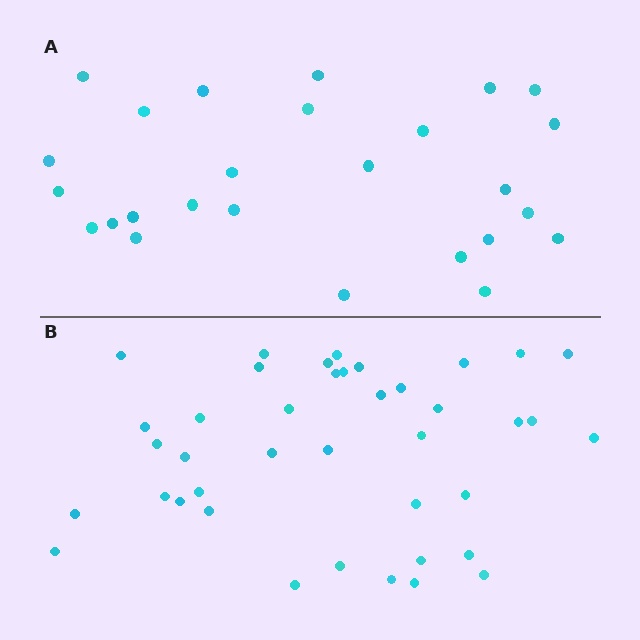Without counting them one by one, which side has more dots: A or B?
Region B (the bottom region) has more dots.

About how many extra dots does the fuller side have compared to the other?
Region B has approximately 15 more dots than region A.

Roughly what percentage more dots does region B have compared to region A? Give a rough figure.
About 55% more.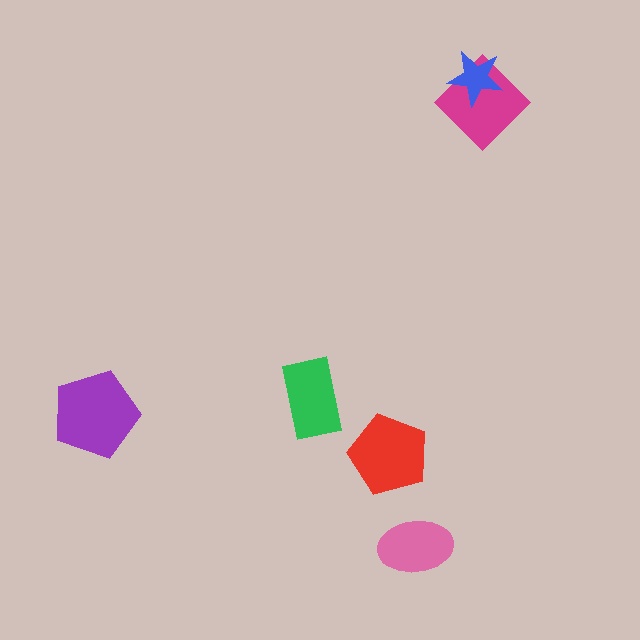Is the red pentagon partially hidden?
No, no other shape covers it.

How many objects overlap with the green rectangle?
0 objects overlap with the green rectangle.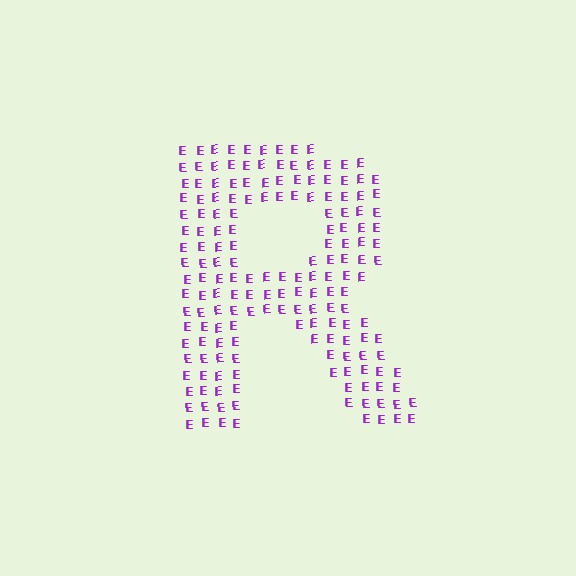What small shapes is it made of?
It is made of small letter E's.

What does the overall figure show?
The overall figure shows the letter R.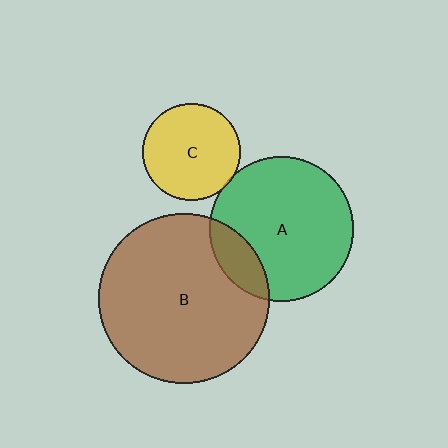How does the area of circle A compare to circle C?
Approximately 2.2 times.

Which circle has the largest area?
Circle B (brown).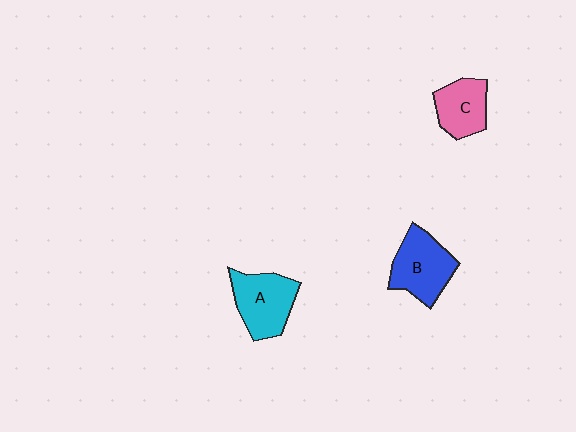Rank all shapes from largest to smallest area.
From largest to smallest: B (blue), A (cyan), C (pink).